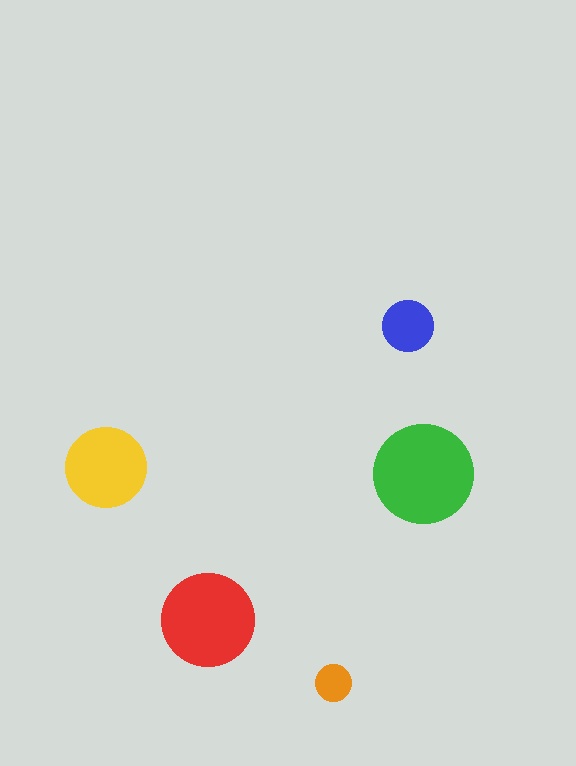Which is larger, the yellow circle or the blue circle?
The yellow one.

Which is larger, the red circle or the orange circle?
The red one.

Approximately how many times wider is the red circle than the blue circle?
About 2 times wider.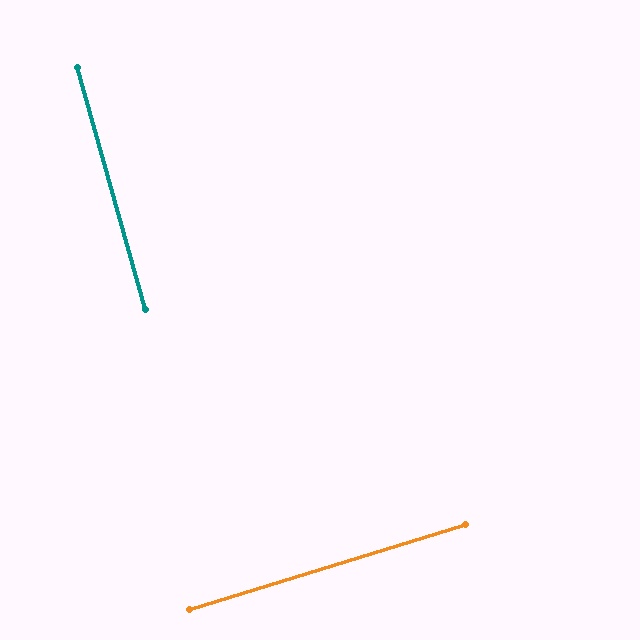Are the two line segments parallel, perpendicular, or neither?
Perpendicular — they meet at approximately 89°.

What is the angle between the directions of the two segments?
Approximately 89 degrees.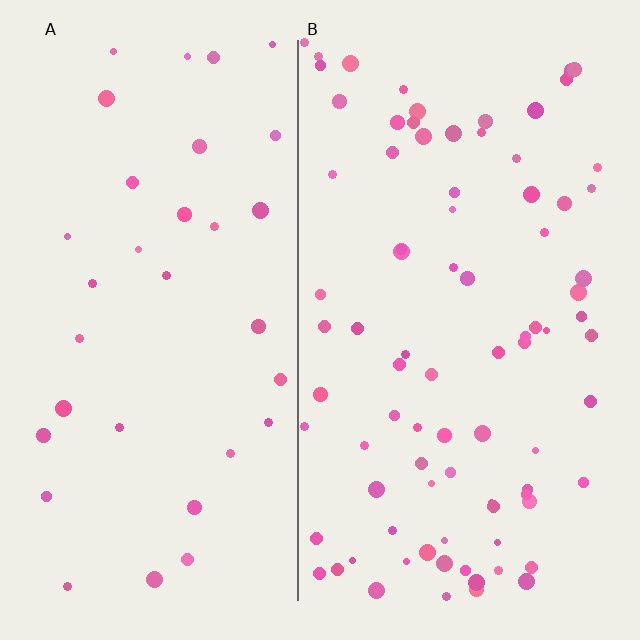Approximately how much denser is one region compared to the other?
Approximately 2.5× — region B over region A.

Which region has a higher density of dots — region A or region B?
B (the right).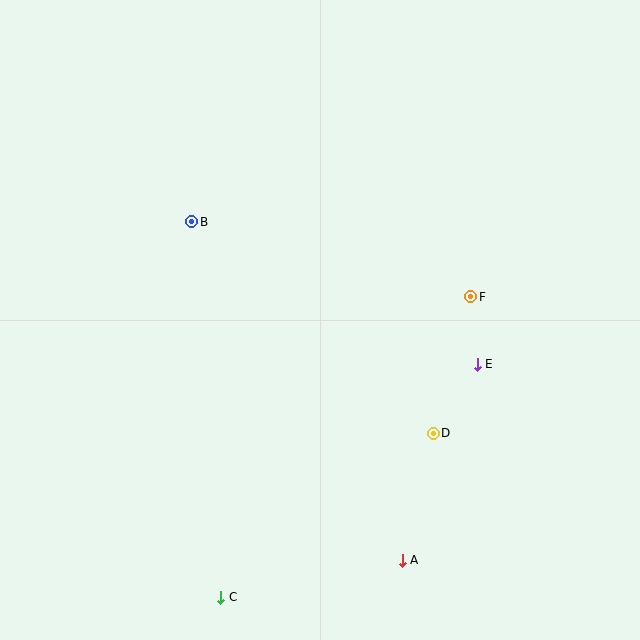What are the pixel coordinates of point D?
Point D is at (433, 433).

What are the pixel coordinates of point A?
Point A is at (402, 560).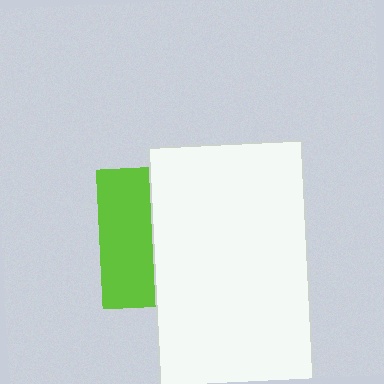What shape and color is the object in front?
The object in front is a white rectangle.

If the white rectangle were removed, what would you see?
You would see the complete lime square.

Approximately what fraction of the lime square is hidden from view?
Roughly 63% of the lime square is hidden behind the white rectangle.